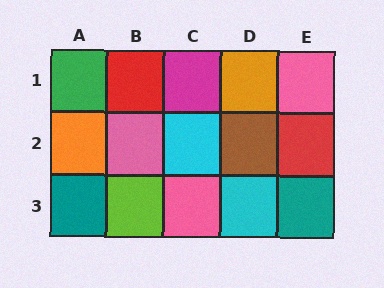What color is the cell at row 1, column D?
Orange.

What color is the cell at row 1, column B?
Red.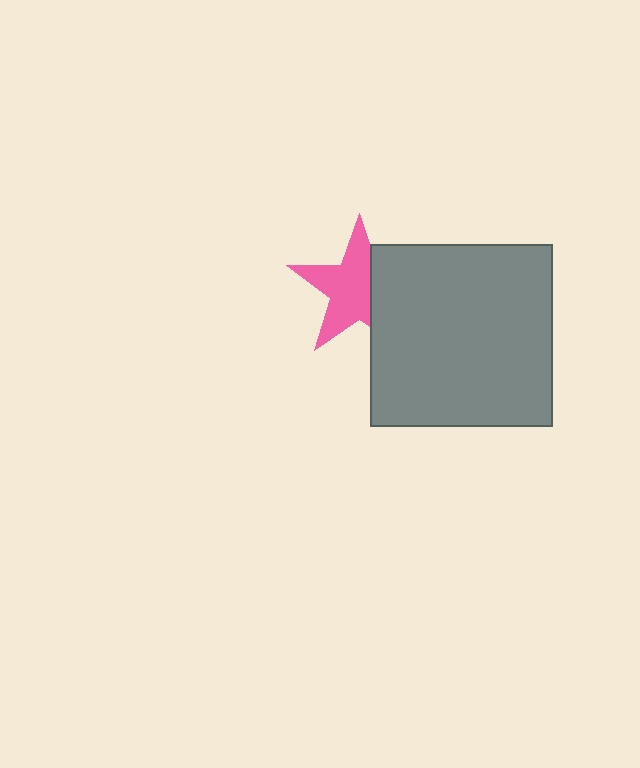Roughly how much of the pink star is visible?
About half of it is visible (roughly 65%).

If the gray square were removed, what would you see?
You would see the complete pink star.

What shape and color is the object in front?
The object in front is a gray square.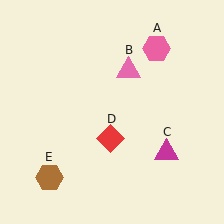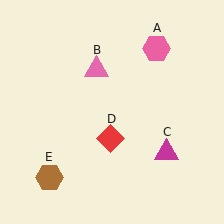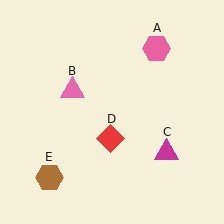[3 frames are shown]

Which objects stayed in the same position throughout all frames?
Pink hexagon (object A) and magenta triangle (object C) and red diamond (object D) and brown hexagon (object E) remained stationary.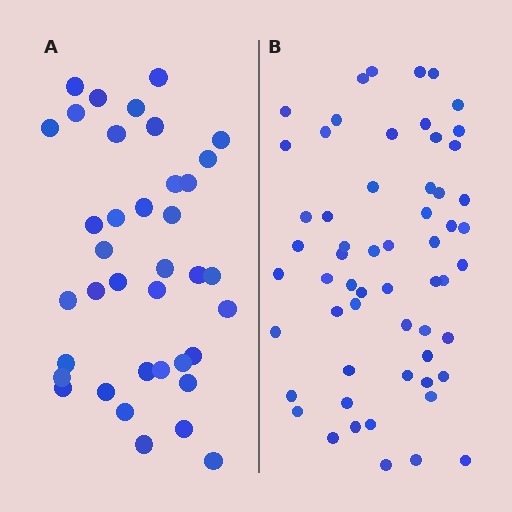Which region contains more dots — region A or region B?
Region B (the right region) has more dots.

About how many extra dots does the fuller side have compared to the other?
Region B has approximately 20 more dots than region A.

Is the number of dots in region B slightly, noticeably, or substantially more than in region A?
Region B has substantially more. The ratio is roughly 1.5 to 1.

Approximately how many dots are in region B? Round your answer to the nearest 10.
About 60 dots. (The exact count is 58, which rounds to 60.)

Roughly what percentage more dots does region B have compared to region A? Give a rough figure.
About 55% more.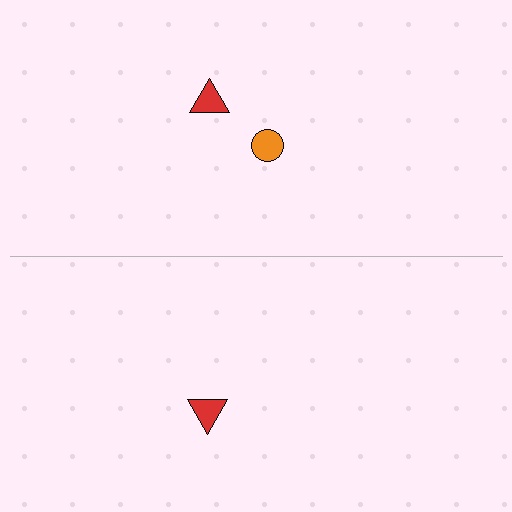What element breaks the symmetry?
A orange circle is missing from the bottom side.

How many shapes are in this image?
There are 3 shapes in this image.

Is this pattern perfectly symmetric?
No, the pattern is not perfectly symmetric. A orange circle is missing from the bottom side.